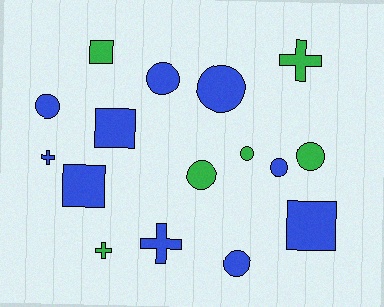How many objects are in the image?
There are 16 objects.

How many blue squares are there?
There are 3 blue squares.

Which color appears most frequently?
Blue, with 10 objects.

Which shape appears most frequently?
Circle, with 8 objects.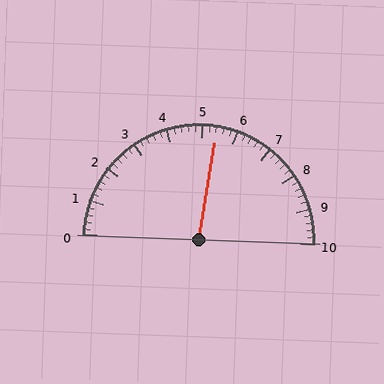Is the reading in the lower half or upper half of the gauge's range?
The reading is in the upper half of the range (0 to 10).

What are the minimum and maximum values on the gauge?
The gauge ranges from 0 to 10.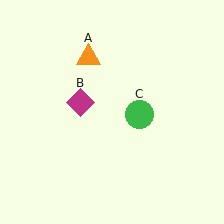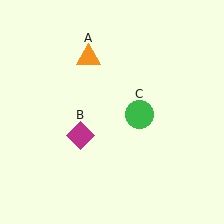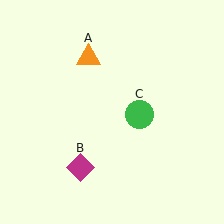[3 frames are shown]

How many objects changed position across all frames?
1 object changed position: magenta diamond (object B).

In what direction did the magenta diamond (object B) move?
The magenta diamond (object B) moved down.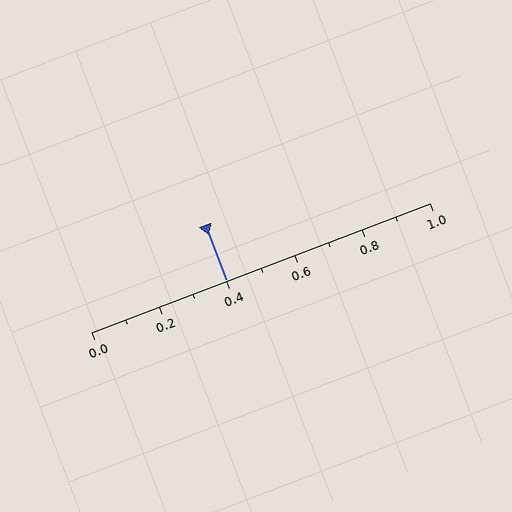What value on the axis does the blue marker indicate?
The marker indicates approximately 0.4.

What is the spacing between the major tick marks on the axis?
The major ticks are spaced 0.2 apart.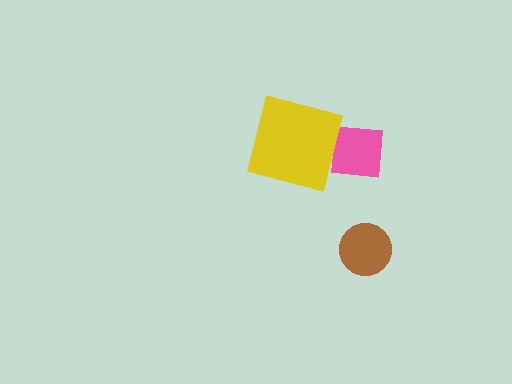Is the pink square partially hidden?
Yes, it is partially covered by another shape.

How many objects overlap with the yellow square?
1 object overlaps with the yellow square.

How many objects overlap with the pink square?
1 object overlaps with the pink square.